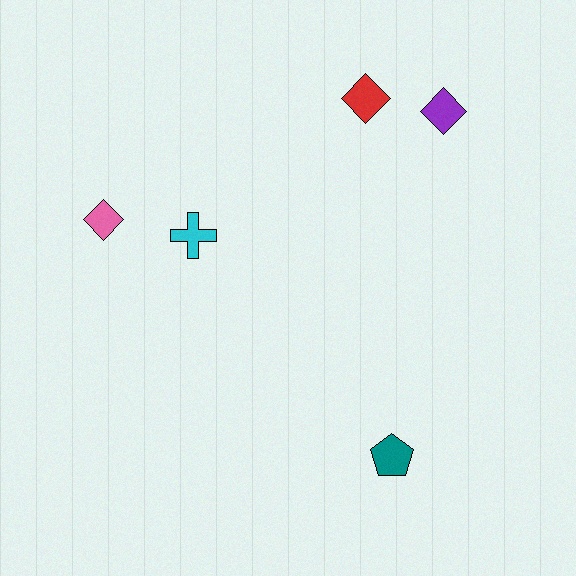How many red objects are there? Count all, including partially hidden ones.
There is 1 red object.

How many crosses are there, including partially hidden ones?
There is 1 cross.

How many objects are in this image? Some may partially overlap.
There are 5 objects.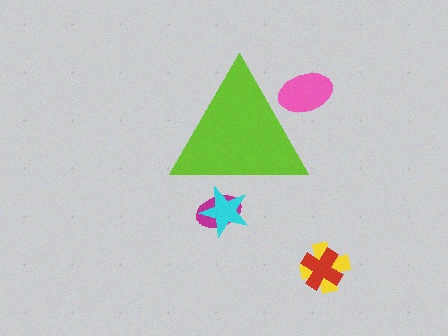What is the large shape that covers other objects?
A lime triangle.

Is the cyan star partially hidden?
Yes, the cyan star is partially hidden behind the lime triangle.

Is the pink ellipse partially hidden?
Yes, the pink ellipse is partially hidden behind the lime triangle.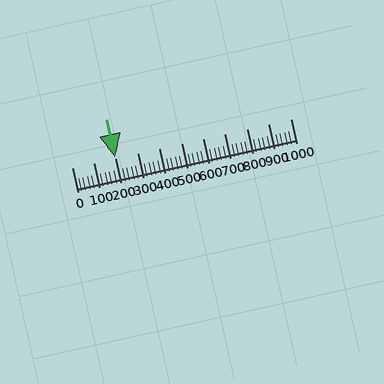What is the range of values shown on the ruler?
The ruler shows values from 0 to 1000.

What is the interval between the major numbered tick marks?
The major tick marks are spaced 100 units apart.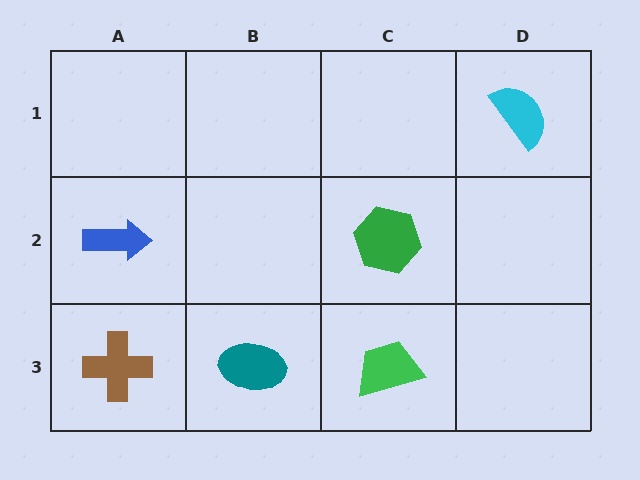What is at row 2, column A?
A blue arrow.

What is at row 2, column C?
A green hexagon.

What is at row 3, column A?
A brown cross.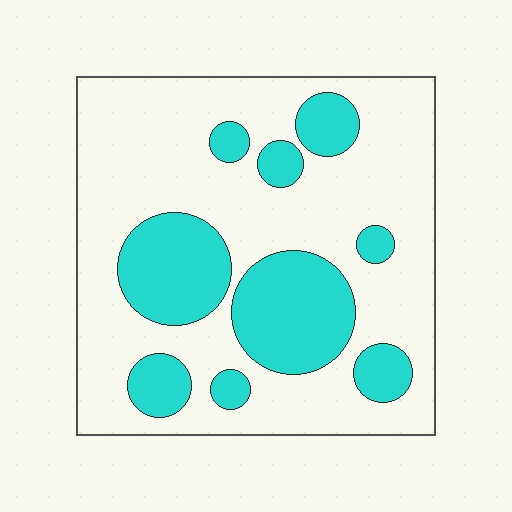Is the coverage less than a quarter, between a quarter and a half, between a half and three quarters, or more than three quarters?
Between a quarter and a half.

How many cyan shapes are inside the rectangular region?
9.